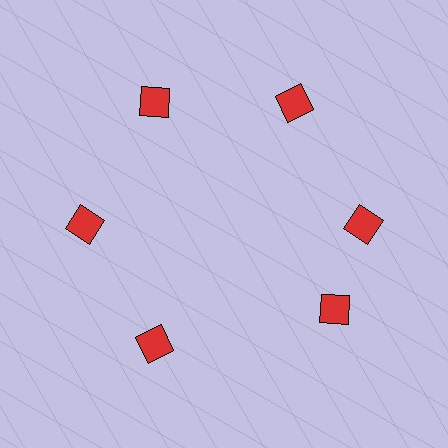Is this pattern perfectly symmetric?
No. The 6 red diamonds are arranged in a ring, but one element near the 5 o'clock position is rotated out of alignment along the ring, breaking the 6-fold rotational symmetry.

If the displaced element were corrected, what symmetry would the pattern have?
It would have 6-fold rotational symmetry — the pattern would map onto itself every 60 degrees.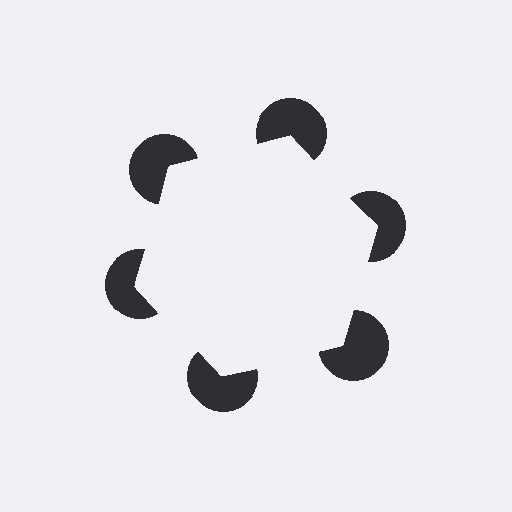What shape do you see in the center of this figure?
An illusory hexagon — its edges are inferred from the aligned wedge cuts in the pac-man discs, not physically drawn.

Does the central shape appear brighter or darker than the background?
It typically appears slightly brighter than the background, even though no actual brightness change is drawn.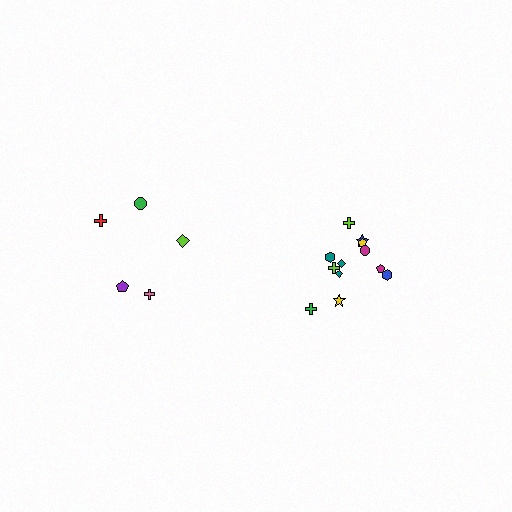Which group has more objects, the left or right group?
The right group.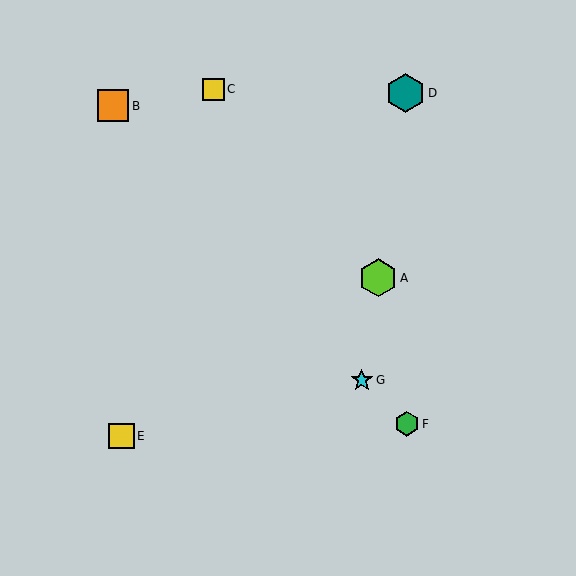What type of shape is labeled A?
Shape A is a lime hexagon.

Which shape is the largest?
The teal hexagon (labeled D) is the largest.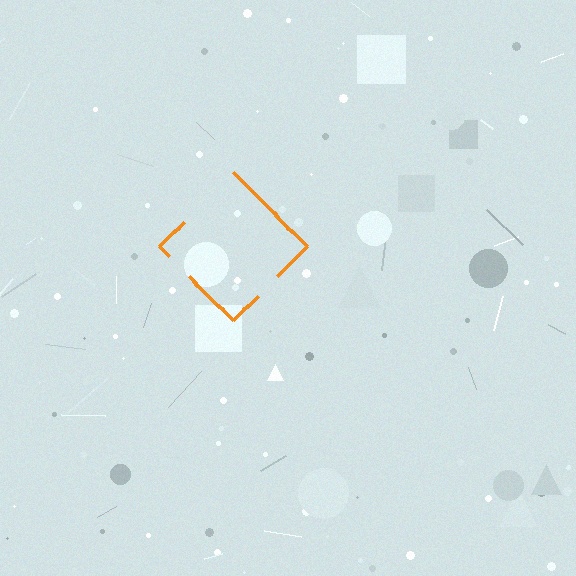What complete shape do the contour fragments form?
The contour fragments form a diamond.